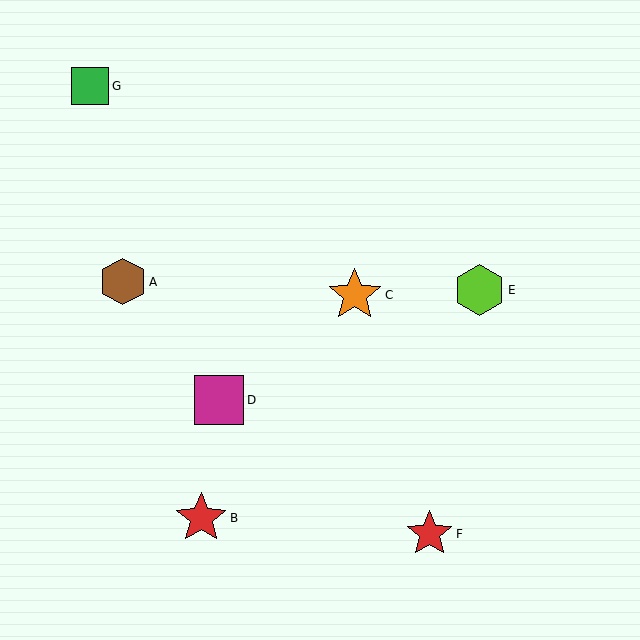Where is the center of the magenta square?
The center of the magenta square is at (219, 400).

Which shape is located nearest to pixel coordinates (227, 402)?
The magenta square (labeled D) at (219, 400) is nearest to that location.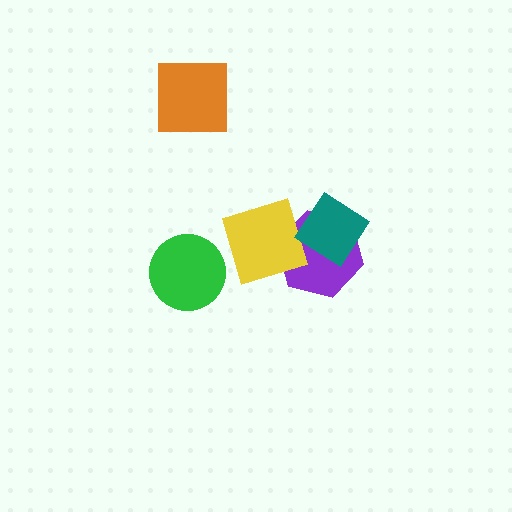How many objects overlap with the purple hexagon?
2 objects overlap with the purple hexagon.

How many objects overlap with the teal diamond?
1 object overlaps with the teal diamond.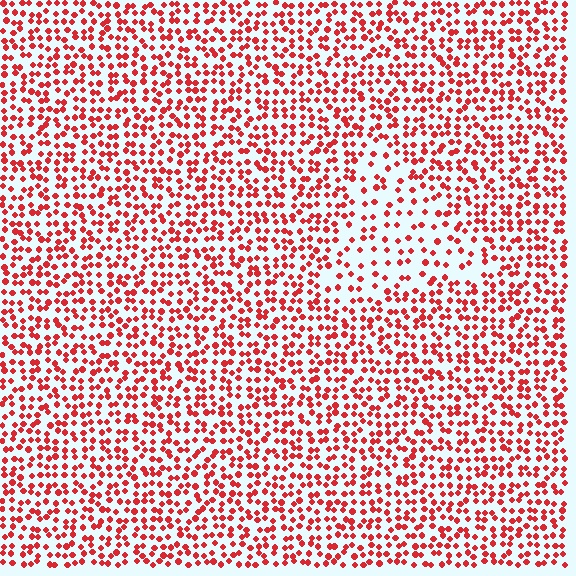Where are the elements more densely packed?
The elements are more densely packed outside the triangle boundary.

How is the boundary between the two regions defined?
The boundary is defined by a change in element density (approximately 2.0x ratio). All elements are the same color, size, and shape.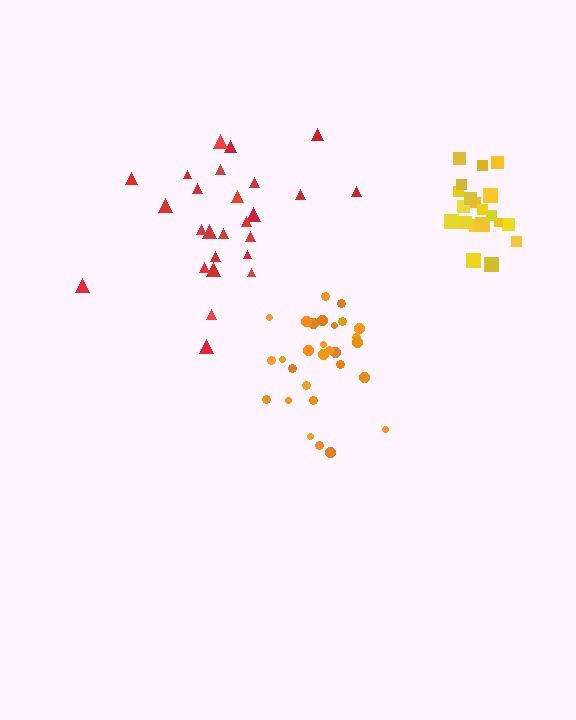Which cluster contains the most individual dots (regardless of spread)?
Orange (29).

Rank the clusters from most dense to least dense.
yellow, orange, red.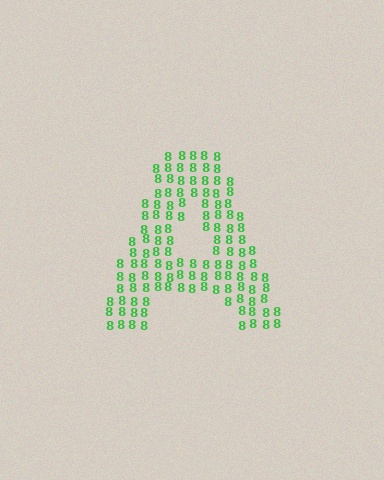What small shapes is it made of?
It is made of small digit 8's.